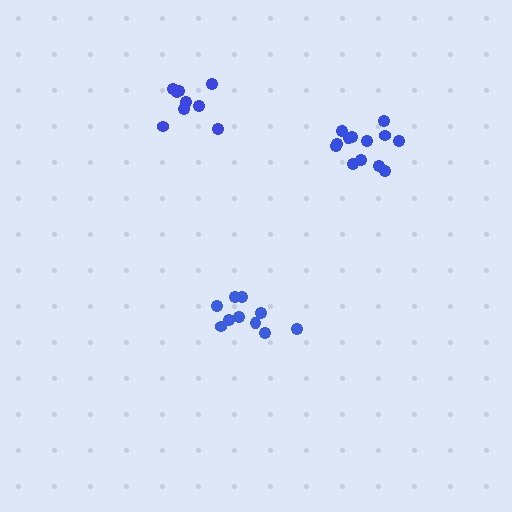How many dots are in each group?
Group 1: 9 dots, Group 2: 13 dots, Group 3: 10 dots (32 total).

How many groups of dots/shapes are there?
There are 3 groups.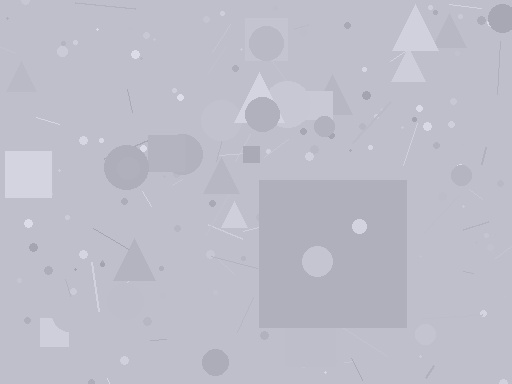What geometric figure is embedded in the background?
A square is embedded in the background.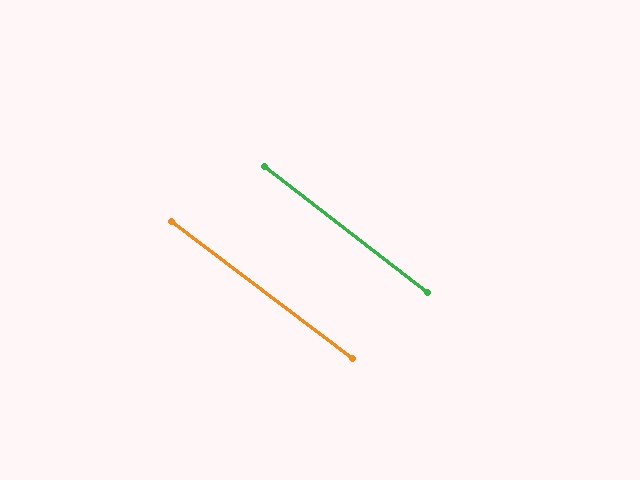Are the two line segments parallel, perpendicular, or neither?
Parallel — their directions differ by only 0.5°.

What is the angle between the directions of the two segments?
Approximately 1 degree.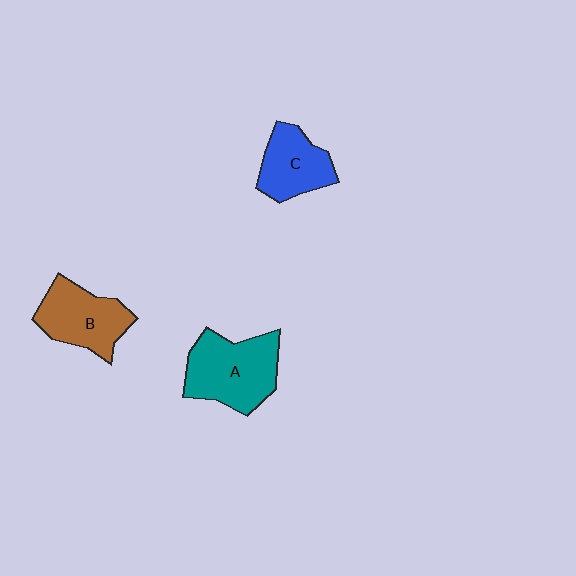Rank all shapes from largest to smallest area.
From largest to smallest: A (teal), B (brown), C (blue).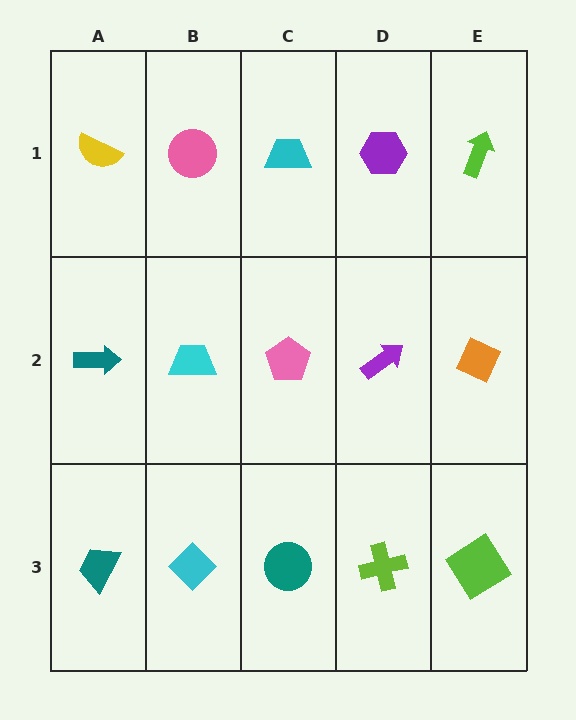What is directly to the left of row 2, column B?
A teal arrow.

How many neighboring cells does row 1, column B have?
3.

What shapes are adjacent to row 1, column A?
A teal arrow (row 2, column A), a pink circle (row 1, column B).